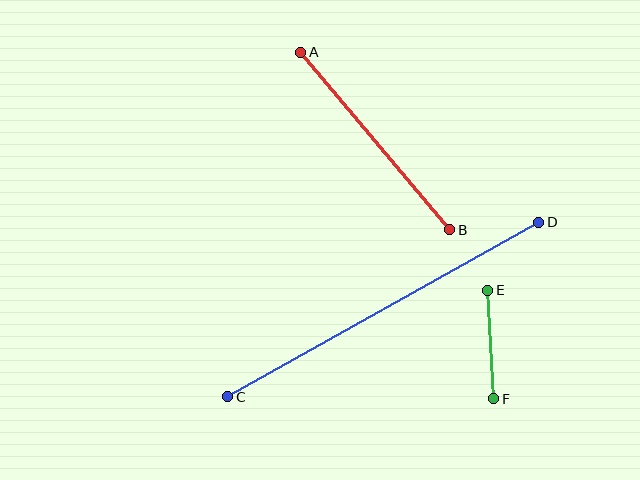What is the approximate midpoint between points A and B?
The midpoint is at approximately (375, 141) pixels.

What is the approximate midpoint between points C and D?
The midpoint is at approximately (383, 309) pixels.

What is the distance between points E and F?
The distance is approximately 108 pixels.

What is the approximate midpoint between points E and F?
The midpoint is at approximately (491, 344) pixels.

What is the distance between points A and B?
The distance is approximately 232 pixels.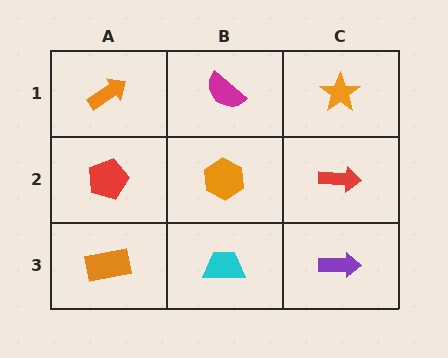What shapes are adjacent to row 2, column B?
A magenta semicircle (row 1, column B), a cyan trapezoid (row 3, column B), a red pentagon (row 2, column A), a red arrow (row 2, column C).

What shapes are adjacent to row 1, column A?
A red pentagon (row 2, column A), a magenta semicircle (row 1, column B).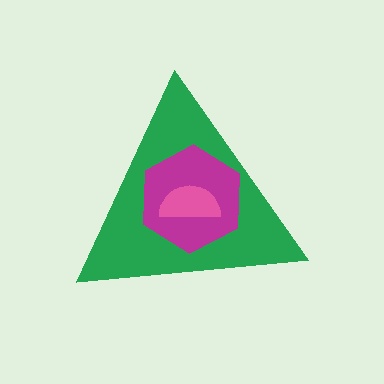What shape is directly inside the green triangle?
The magenta hexagon.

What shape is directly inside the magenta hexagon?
The pink semicircle.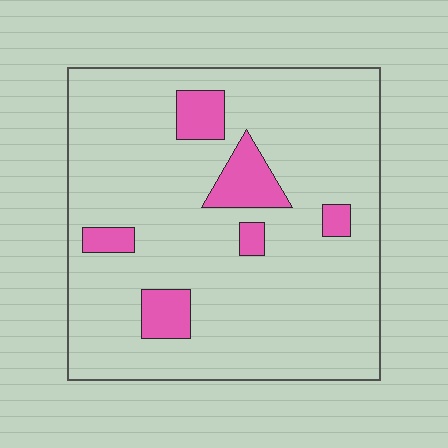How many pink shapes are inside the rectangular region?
6.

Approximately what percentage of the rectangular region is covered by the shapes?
Approximately 10%.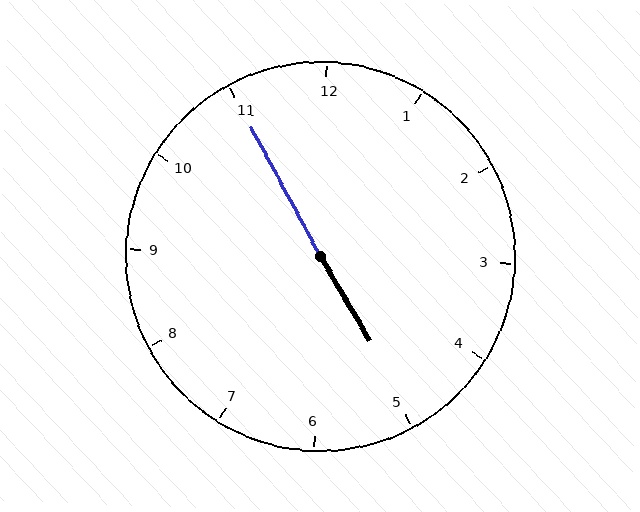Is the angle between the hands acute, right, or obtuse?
It is obtuse.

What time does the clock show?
4:55.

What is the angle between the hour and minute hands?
Approximately 178 degrees.